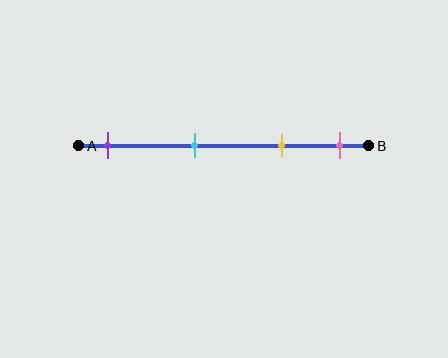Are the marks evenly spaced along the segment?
No, the marks are not evenly spaced.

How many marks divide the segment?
There are 4 marks dividing the segment.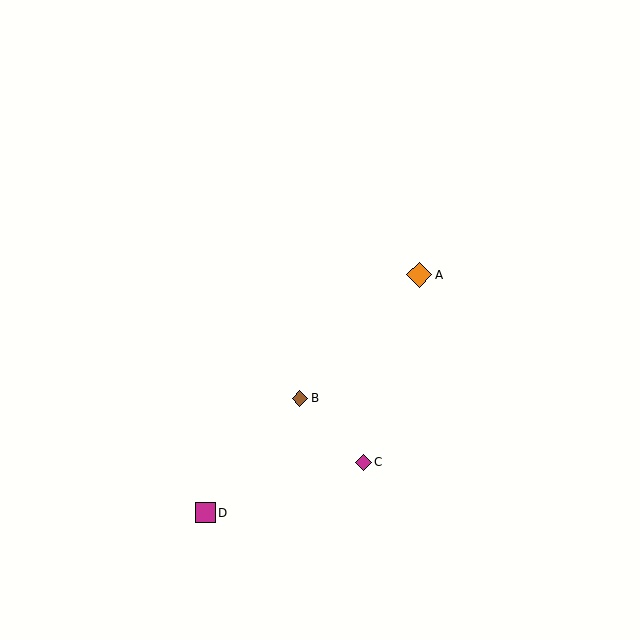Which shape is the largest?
The orange diamond (labeled A) is the largest.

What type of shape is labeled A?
Shape A is an orange diamond.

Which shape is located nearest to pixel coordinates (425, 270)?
The orange diamond (labeled A) at (419, 275) is nearest to that location.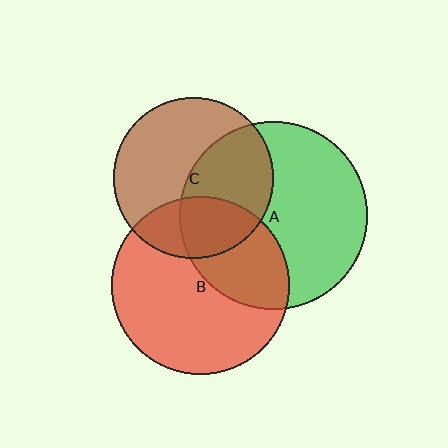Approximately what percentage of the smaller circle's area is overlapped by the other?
Approximately 45%.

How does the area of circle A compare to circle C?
Approximately 1.4 times.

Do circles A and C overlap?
Yes.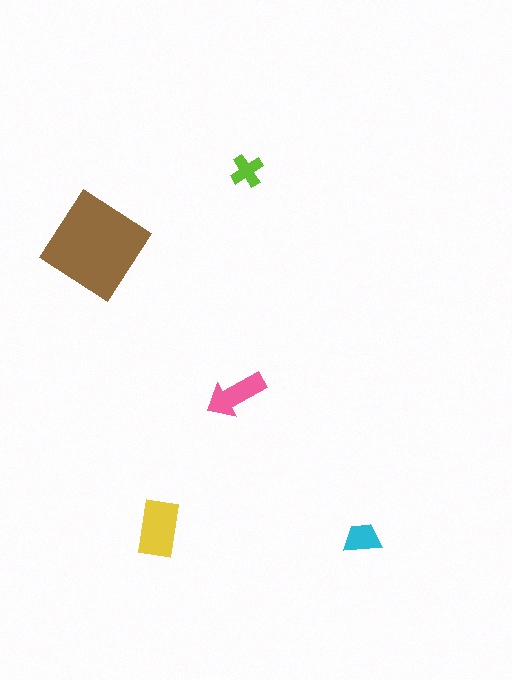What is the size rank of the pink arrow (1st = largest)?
3rd.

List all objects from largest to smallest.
The brown diamond, the yellow rectangle, the pink arrow, the cyan trapezoid, the lime cross.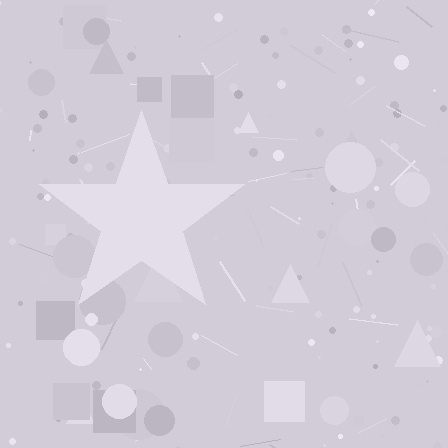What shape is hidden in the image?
A star is hidden in the image.